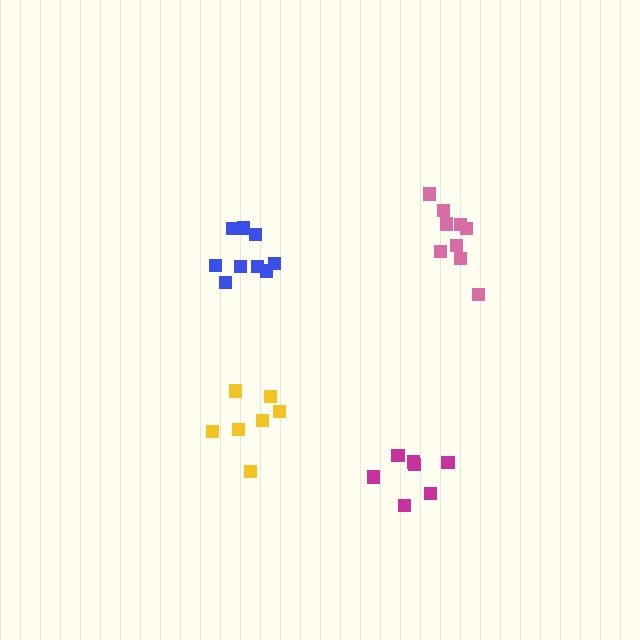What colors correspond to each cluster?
The clusters are colored: blue, yellow, pink, magenta.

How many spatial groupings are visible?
There are 4 spatial groupings.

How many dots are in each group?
Group 1: 9 dots, Group 2: 7 dots, Group 3: 9 dots, Group 4: 7 dots (32 total).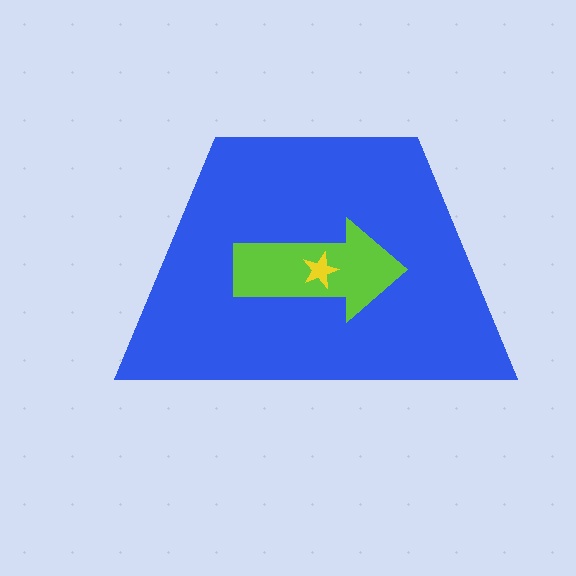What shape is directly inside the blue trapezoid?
The lime arrow.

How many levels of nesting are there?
3.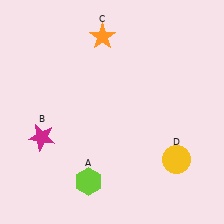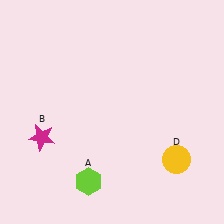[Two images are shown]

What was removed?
The orange star (C) was removed in Image 2.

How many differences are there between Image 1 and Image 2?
There is 1 difference between the two images.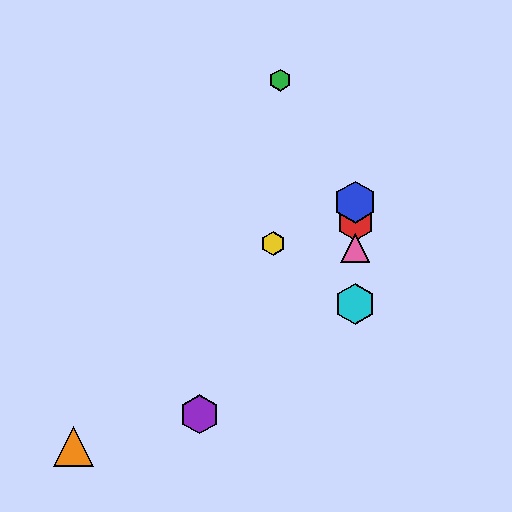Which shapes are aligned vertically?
The red hexagon, the blue hexagon, the cyan hexagon, the pink triangle are aligned vertically.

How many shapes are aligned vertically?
4 shapes (the red hexagon, the blue hexagon, the cyan hexagon, the pink triangle) are aligned vertically.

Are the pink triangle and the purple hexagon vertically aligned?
No, the pink triangle is at x≈355 and the purple hexagon is at x≈200.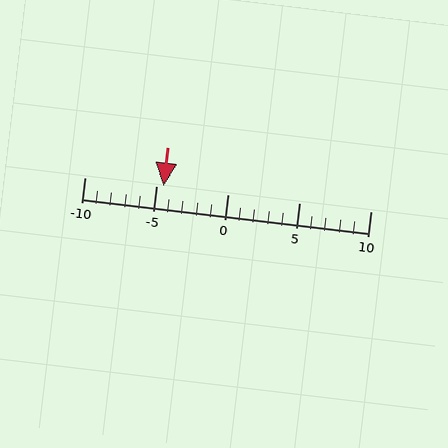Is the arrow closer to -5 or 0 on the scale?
The arrow is closer to -5.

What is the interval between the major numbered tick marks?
The major tick marks are spaced 5 units apart.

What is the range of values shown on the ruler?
The ruler shows values from -10 to 10.